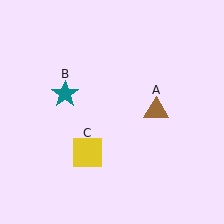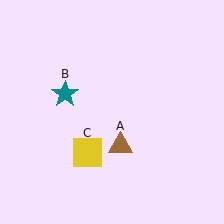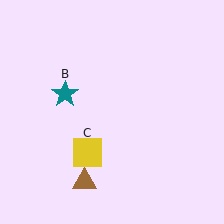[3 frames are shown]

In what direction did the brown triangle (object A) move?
The brown triangle (object A) moved down and to the left.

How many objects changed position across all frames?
1 object changed position: brown triangle (object A).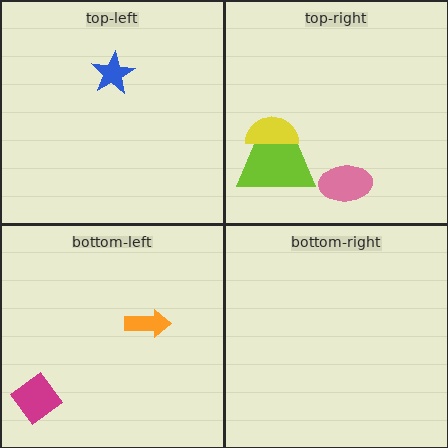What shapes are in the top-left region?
The blue star.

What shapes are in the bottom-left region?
The magenta diamond, the orange arrow.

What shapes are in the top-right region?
The lime trapezoid, the yellow semicircle, the pink ellipse.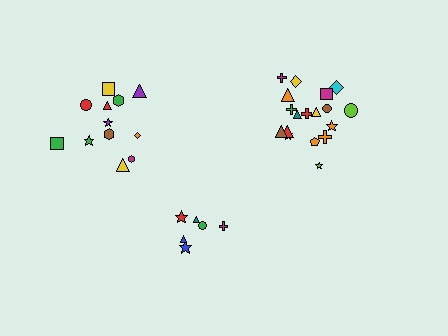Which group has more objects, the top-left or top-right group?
The top-right group.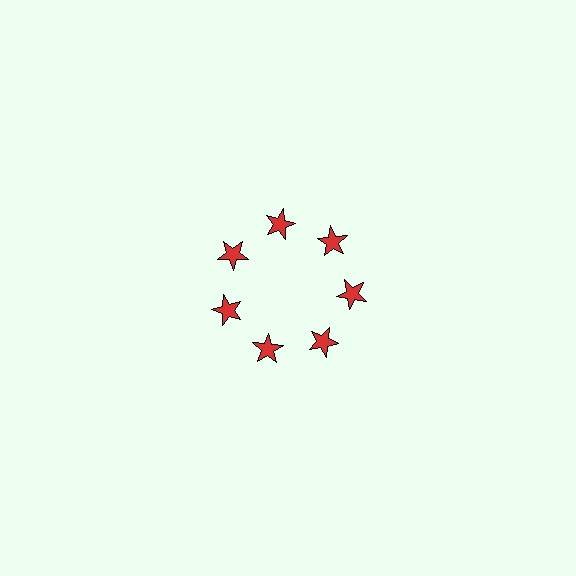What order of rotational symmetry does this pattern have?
This pattern has 7-fold rotational symmetry.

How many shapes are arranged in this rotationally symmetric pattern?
There are 7 shapes, arranged in 7 groups of 1.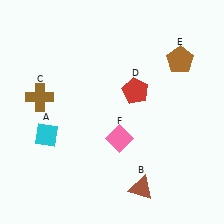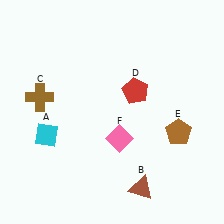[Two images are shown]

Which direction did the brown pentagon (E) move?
The brown pentagon (E) moved down.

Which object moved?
The brown pentagon (E) moved down.